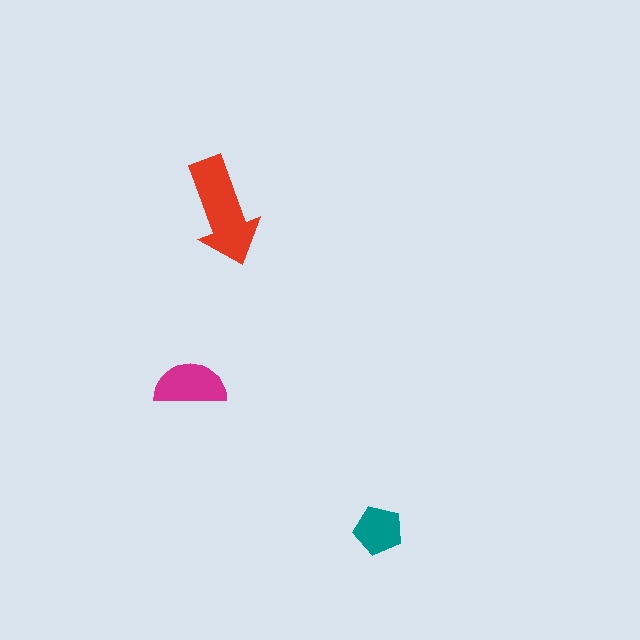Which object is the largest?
The red arrow.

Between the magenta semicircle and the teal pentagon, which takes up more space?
The magenta semicircle.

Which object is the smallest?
The teal pentagon.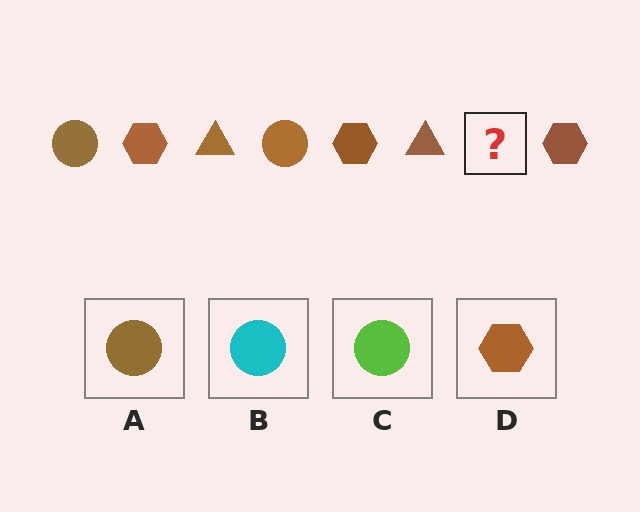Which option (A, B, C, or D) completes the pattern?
A.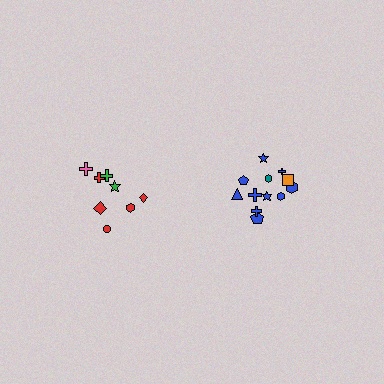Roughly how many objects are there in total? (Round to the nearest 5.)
Roughly 20 objects in total.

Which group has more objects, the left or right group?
The right group.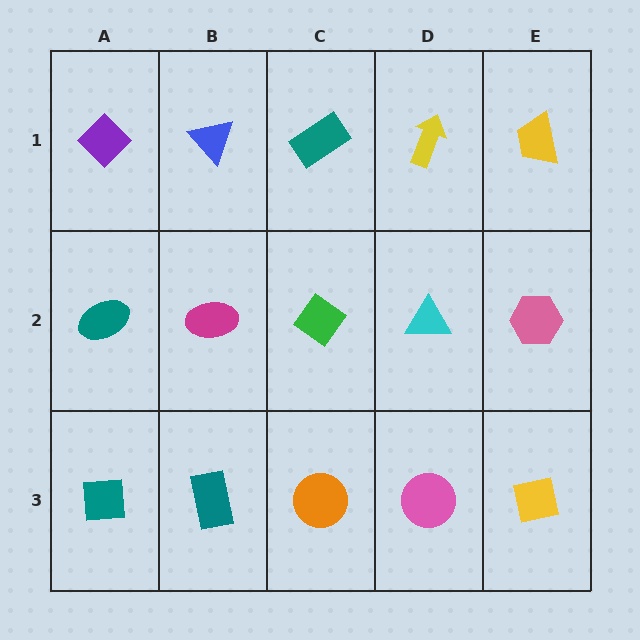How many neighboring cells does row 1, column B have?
3.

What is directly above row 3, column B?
A magenta ellipse.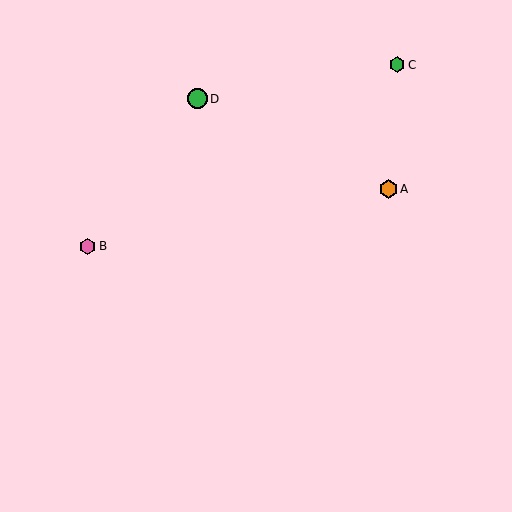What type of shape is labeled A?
Shape A is an orange hexagon.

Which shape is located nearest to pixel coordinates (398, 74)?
The green hexagon (labeled C) at (397, 65) is nearest to that location.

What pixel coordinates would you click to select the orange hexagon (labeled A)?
Click at (388, 189) to select the orange hexagon A.